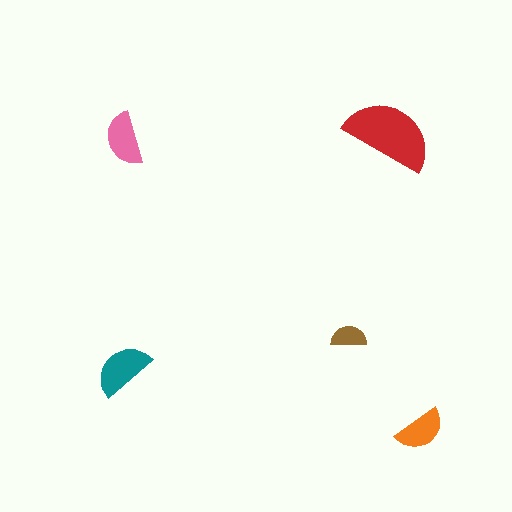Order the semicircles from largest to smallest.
the red one, the teal one, the pink one, the orange one, the brown one.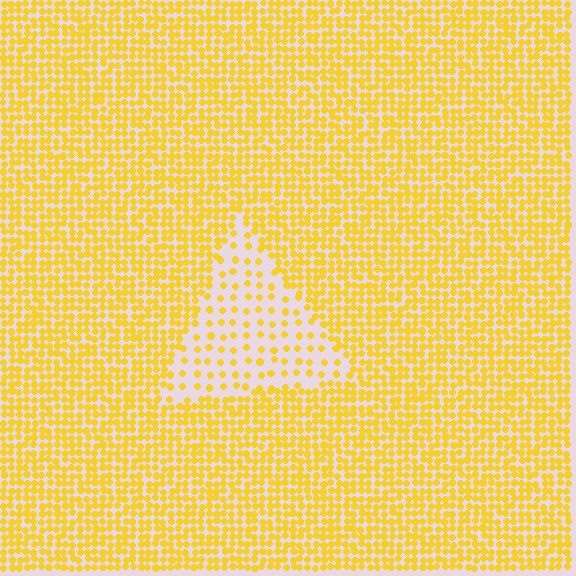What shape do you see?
I see a triangle.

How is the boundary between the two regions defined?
The boundary is defined by a change in element density (approximately 2.8x ratio). All elements are the same color, size, and shape.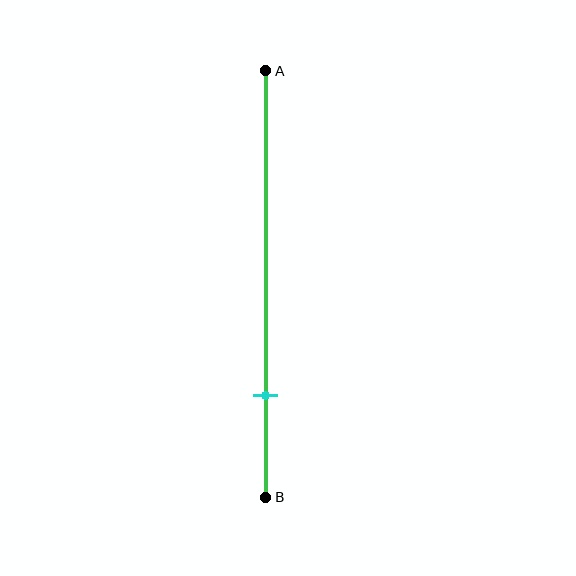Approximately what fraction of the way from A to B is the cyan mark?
The cyan mark is approximately 75% of the way from A to B.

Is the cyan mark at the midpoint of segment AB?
No, the mark is at about 75% from A, not at the 50% midpoint.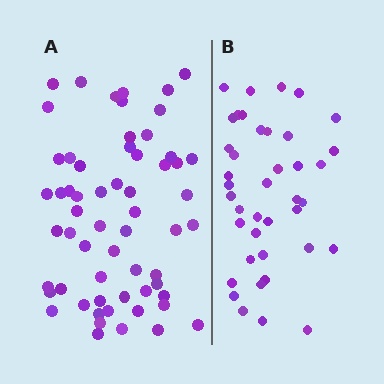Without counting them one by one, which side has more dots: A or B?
Region A (the left region) has more dots.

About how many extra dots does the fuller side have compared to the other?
Region A has approximately 20 more dots than region B.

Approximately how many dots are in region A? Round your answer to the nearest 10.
About 60 dots.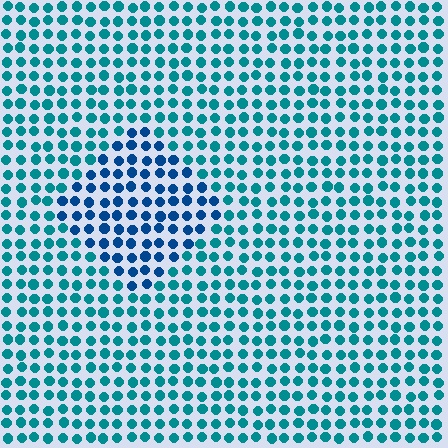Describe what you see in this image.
The image is filled with small teal elements in a uniform arrangement. A diamond-shaped region is visible where the elements are tinted to a slightly different hue, forming a subtle color boundary.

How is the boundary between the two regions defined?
The boundary is defined purely by a slight shift in hue (about 30 degrees). Spacing, size, and orientation are identical on both sides.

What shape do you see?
I see a diamond.